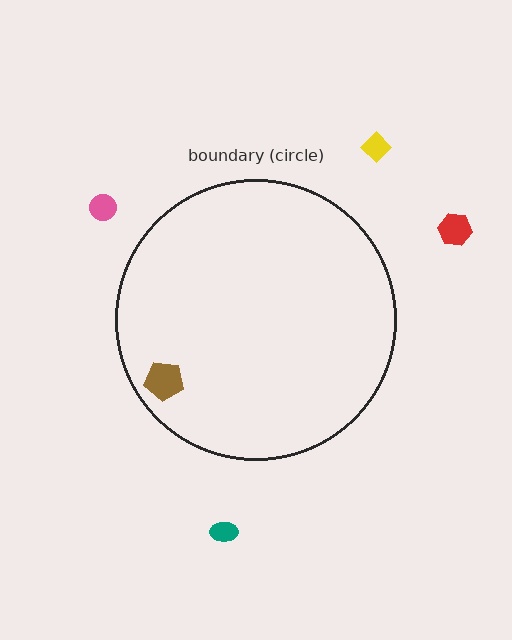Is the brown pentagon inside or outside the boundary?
Inside.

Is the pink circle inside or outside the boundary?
Outside.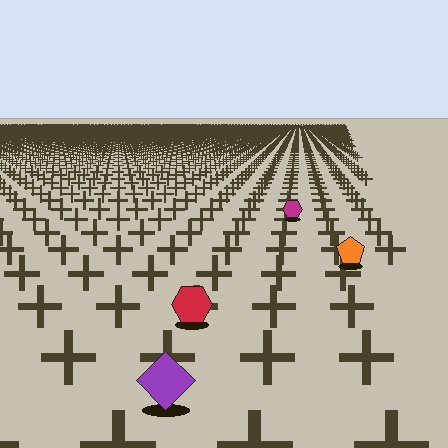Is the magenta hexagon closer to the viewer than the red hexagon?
No. The red hexagon is closer — you can tell from the texture gradient: the ground texture is coarser near it.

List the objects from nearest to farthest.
From nearest to farthest: the purple diamond, the red hexagon, the orange pentagon, the magenta hexagon.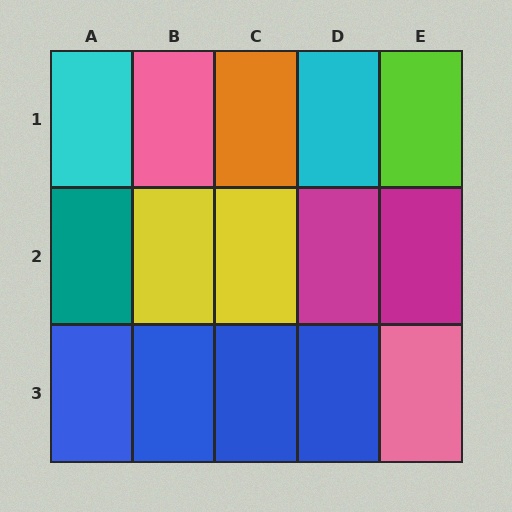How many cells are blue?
4 cells are blue.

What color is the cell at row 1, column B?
Pink.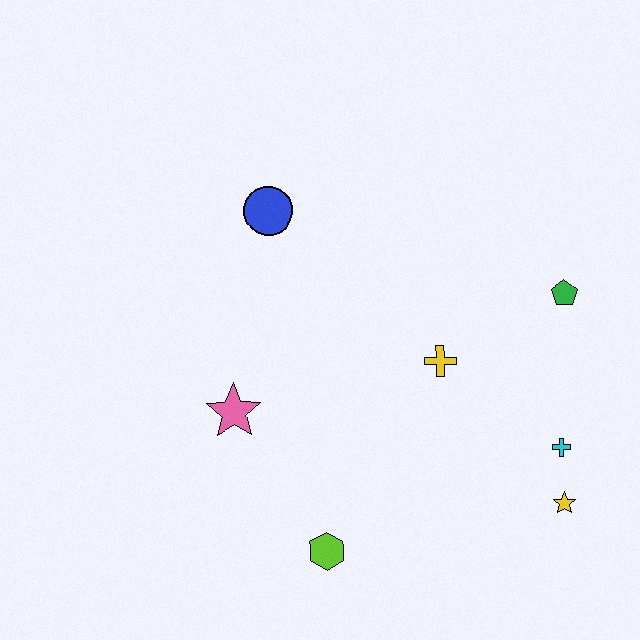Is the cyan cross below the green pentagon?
Yes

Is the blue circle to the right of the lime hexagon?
No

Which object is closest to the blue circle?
The pink star is closest to the blue circle.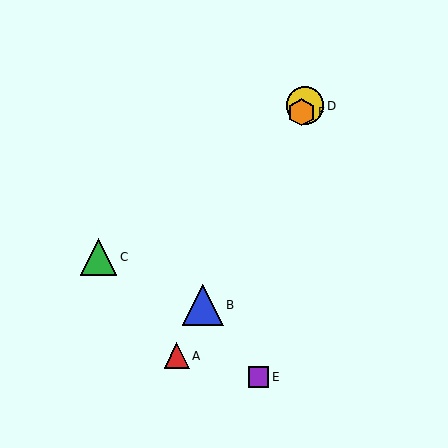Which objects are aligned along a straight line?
Objects A, B, D, F are aligned along a straight line.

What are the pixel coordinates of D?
Object D is at (305, 106).